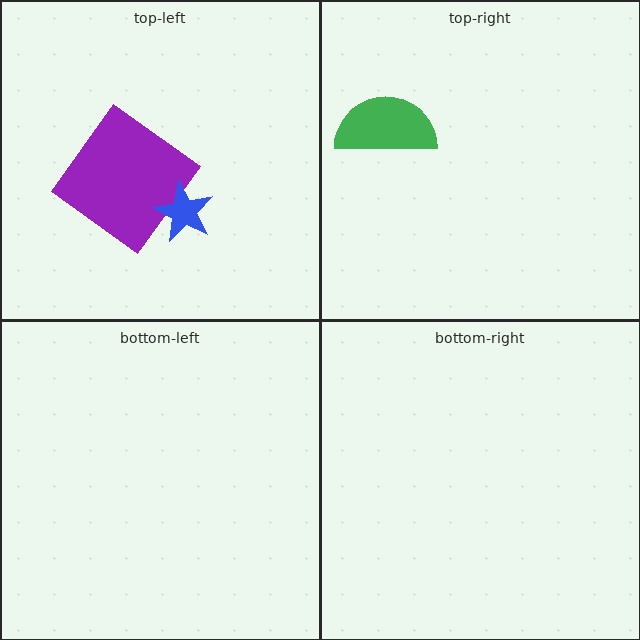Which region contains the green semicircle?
The top-right region.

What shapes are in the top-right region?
The green semicircle.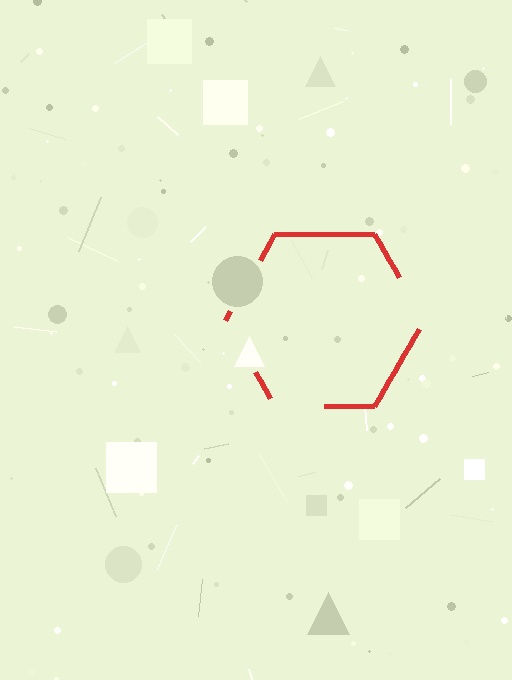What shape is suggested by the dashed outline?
The dashed outline suggests a hexagon.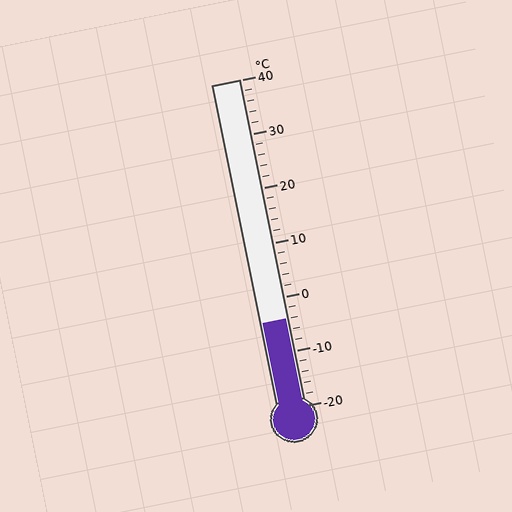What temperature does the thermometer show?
The thermometer shows approximately -4°C.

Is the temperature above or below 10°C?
The temperature is below 10°C.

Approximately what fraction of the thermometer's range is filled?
The thermometer is filled to approximately 25% of its range.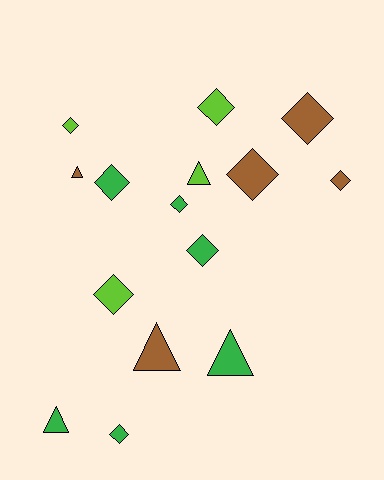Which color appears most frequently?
Green, with 6 objects.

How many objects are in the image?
There are 15 objects.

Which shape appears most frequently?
Diamond, with 10 objects.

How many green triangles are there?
There are 2 green triangles.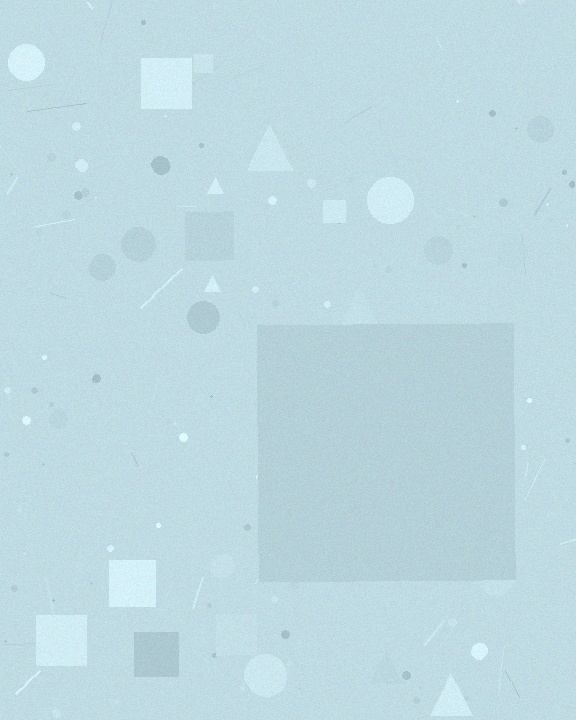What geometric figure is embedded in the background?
A square is embedded in the background.